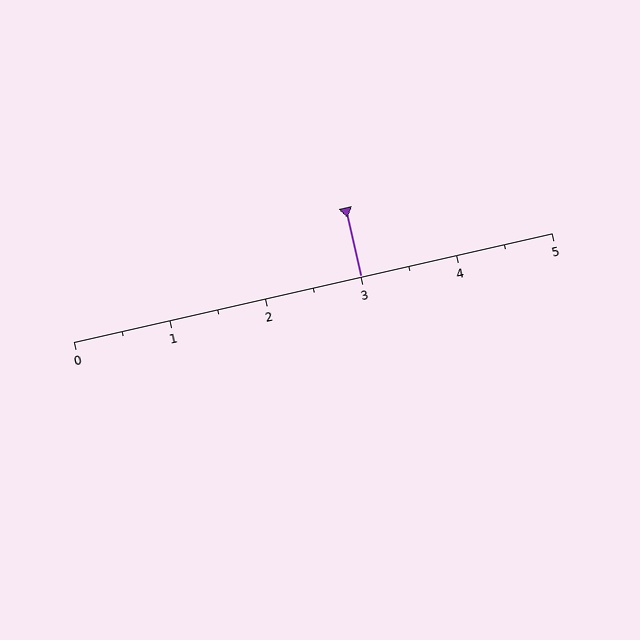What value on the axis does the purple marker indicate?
The marker indicates approximately 3.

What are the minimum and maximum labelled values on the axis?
The axis runs from 0 to 5.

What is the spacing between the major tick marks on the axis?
The major ticks are spaced 1 apart.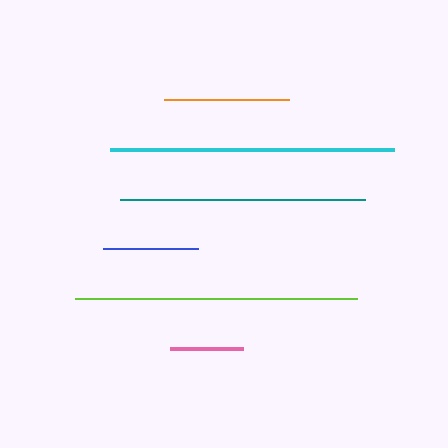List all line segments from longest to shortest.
From longest to shortest: cyan, lime, teal, orange, blue, pink.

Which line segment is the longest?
The cyan line is the longest at approximately 284 pixels.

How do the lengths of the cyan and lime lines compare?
The cyan and lime lines are approximately the same length.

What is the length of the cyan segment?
The cyan segment is approximately 284 pixels long.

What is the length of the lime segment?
The lime segment is approximately 281 pixels long.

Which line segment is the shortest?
The pink line is the shortest at approximately 73 pixels.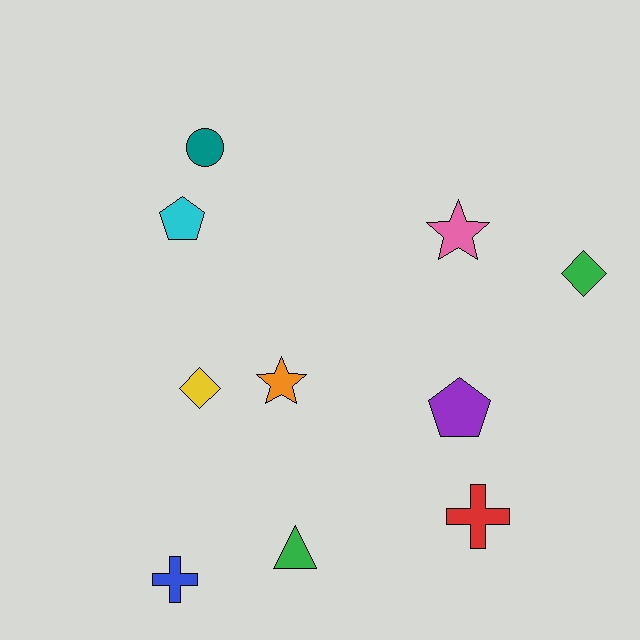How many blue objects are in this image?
There is 1 blue object.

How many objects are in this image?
There are 10 objects.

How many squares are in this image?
There are no squares.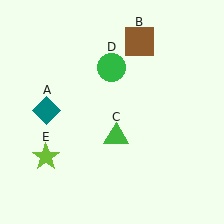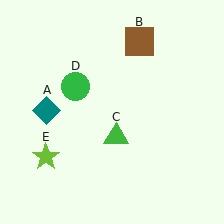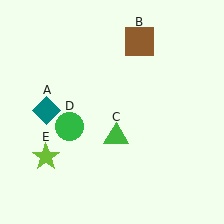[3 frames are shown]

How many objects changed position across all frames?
1 object changed position: green circle (object D).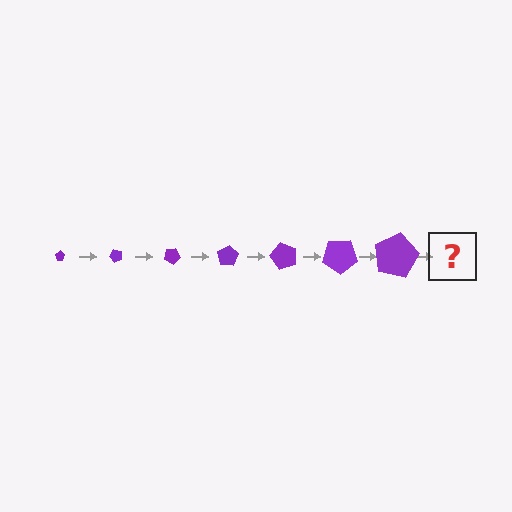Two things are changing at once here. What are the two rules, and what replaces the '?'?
The two rules are that the pentagon grows larger each step and it rotates 50 degrees each step. The '?' should be a pentagon, larger than the previous one and rotated 350 degrees from the start.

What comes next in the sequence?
The next element should be a pentagon, larger than the previous one and rotated 350 degrees from the start.